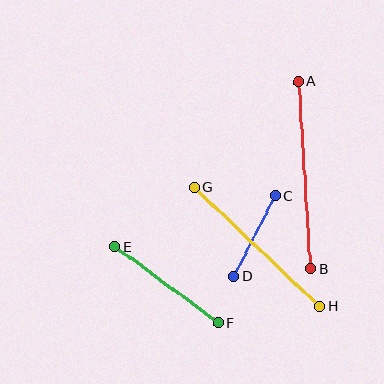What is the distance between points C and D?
The distance is approximately 91 pixels.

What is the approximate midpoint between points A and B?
The midpoint is at approximately (305, 175) pixels.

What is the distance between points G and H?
The distance is approximately 173 pixels.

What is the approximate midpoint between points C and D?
The midpoint is at approximately (255, 236) pixels.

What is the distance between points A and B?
The distance is approximately 188 pixels.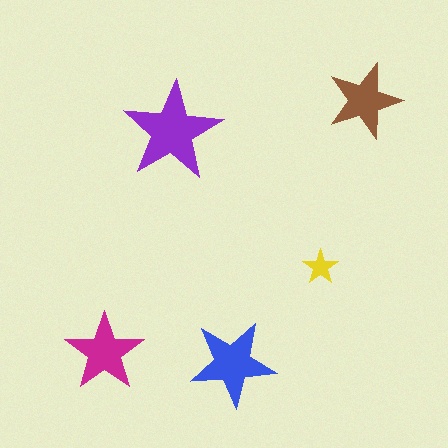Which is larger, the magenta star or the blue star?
The blue one.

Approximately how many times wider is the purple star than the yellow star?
About 3 times wider.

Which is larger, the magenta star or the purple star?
The purple one.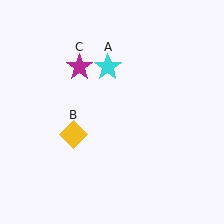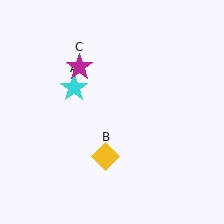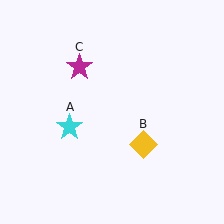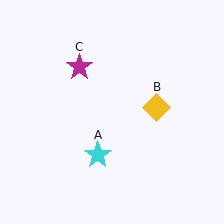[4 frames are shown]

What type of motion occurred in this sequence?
The cyan star (object A), yellow diamond (object B) rotated counterclockwise around the center of the scene.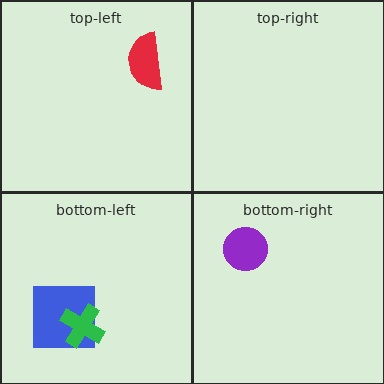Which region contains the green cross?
The bottom-left region.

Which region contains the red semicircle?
The top-left region.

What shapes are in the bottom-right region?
The purple circle.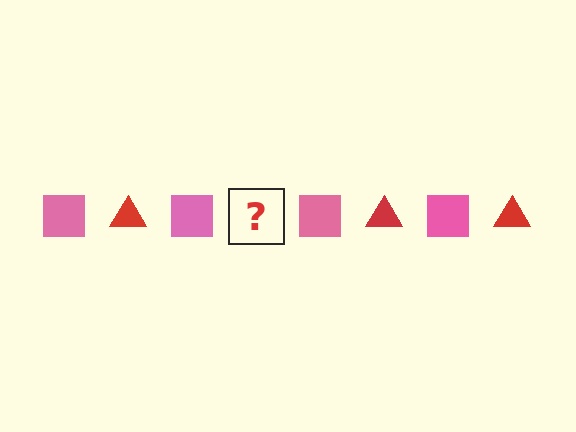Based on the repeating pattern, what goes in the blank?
The blank should be a red triangle.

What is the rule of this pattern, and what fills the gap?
The rule is that the pattern alternates between pink square and red triangle. The gap should be filled with a red triangle.